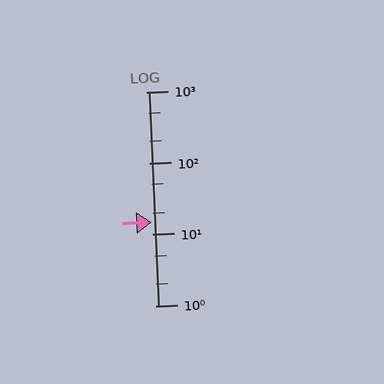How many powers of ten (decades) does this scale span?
The scale spans 3 decades, from 1 to 1000.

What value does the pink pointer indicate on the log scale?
The pointer indicates approximately 15.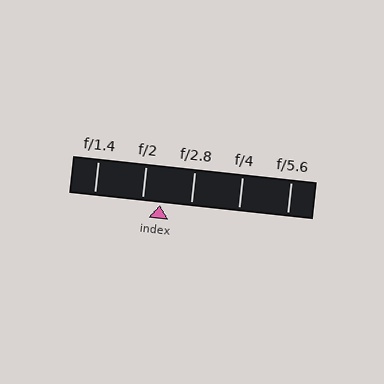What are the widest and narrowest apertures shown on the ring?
The widest aperture shown is f/1.4 and the narrowest is f/5.6.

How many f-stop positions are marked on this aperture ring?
There are 5 f-stop positions marked.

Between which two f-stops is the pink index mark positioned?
The index mark is between f/2 and f/2.8.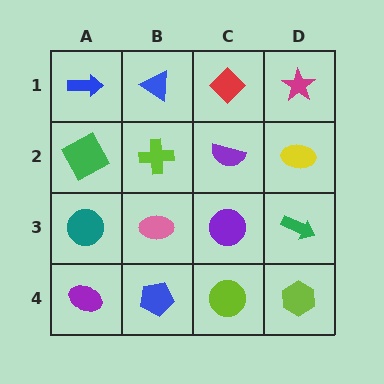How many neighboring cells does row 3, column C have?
4.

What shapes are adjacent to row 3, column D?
A yellow ellipse (row 2, column D), a lime hexagon (row 4, column D), a purple circle (row 3, column C).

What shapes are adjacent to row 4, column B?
A pink ellipse (row 3, column B), a purple ellipse (row 4, column A), a lime circle (row 4, column C).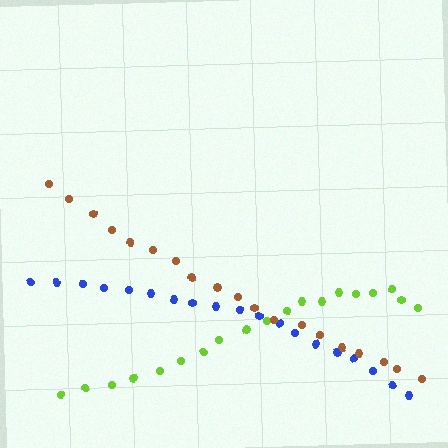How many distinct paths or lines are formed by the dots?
There are 3 distinct paths.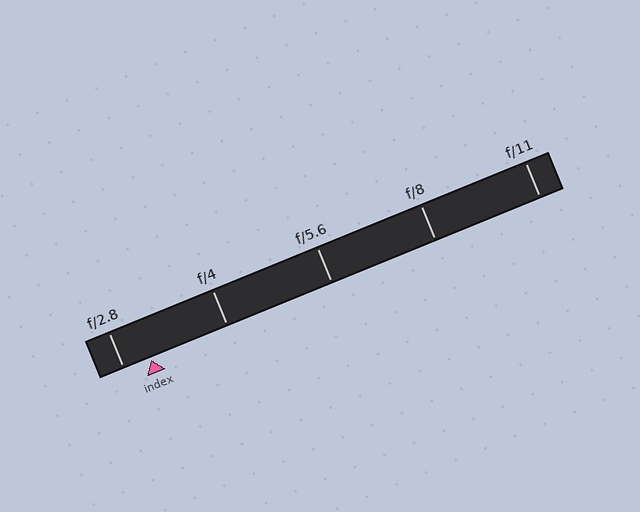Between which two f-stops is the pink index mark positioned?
The index mark is between f/2.8 and f/4.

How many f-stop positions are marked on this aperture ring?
There are 5 f-stop positions marked.